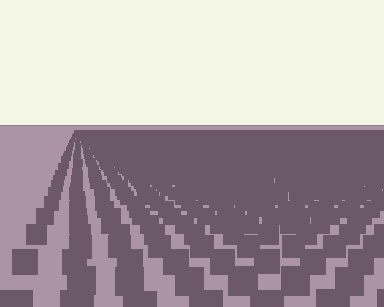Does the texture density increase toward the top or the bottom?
Density increases toward the top.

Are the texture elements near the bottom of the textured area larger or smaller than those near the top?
Larger. Near the bottom, elements are closer to the viewer and appear at a bigger on-screen size.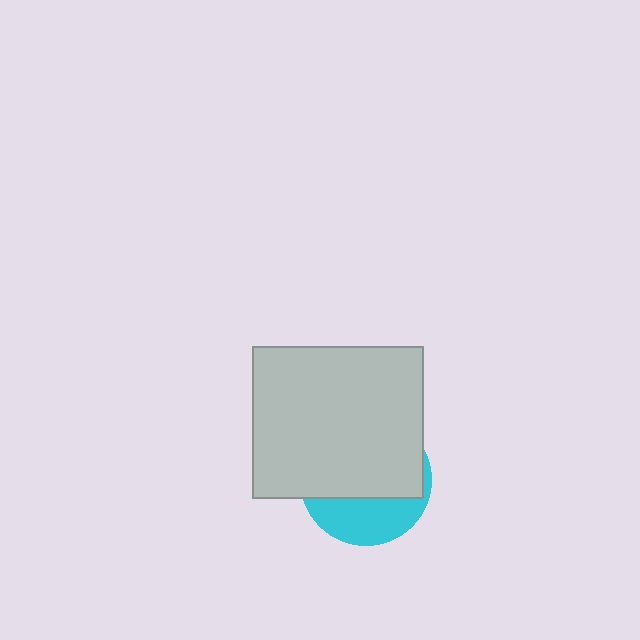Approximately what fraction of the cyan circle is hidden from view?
Roughly 66% of the cyan circle is hidden behind the light gray rectangle.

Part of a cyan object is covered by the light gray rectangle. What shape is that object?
It is a circle.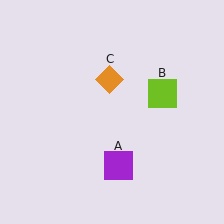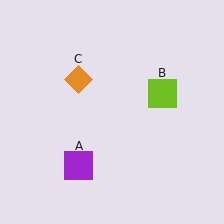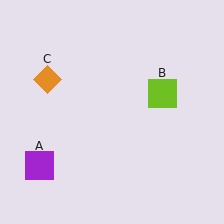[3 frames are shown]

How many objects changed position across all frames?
2 objects changed position: purple square (object A), orange diamond (object C).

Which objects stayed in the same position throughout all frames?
Lime square (object B) remained stationary.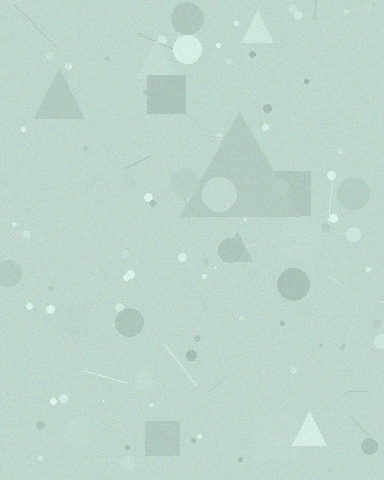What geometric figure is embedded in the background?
A triangle is embedded in the background.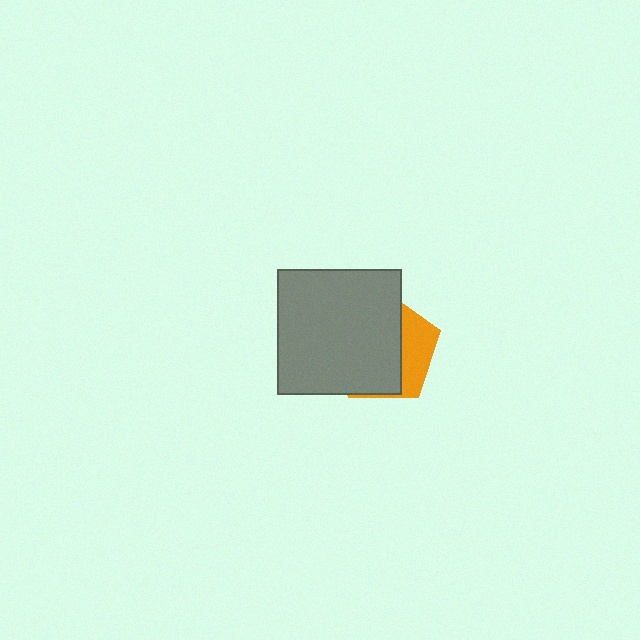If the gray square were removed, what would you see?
You would see the complete orange pentagon.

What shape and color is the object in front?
The object in front is a gray square.